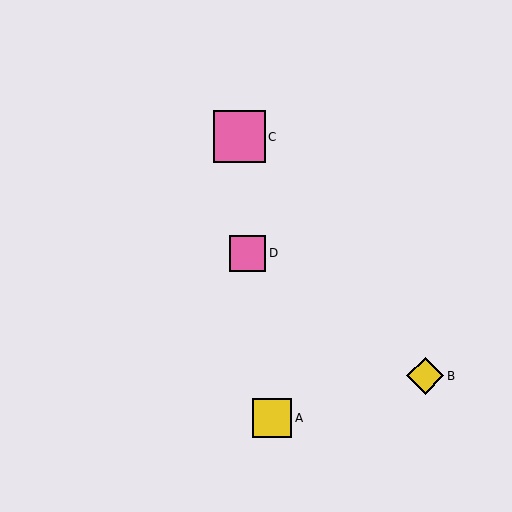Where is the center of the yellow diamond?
The center of the yellow diamond is at (425, 376).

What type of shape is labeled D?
Shape D is a pink square.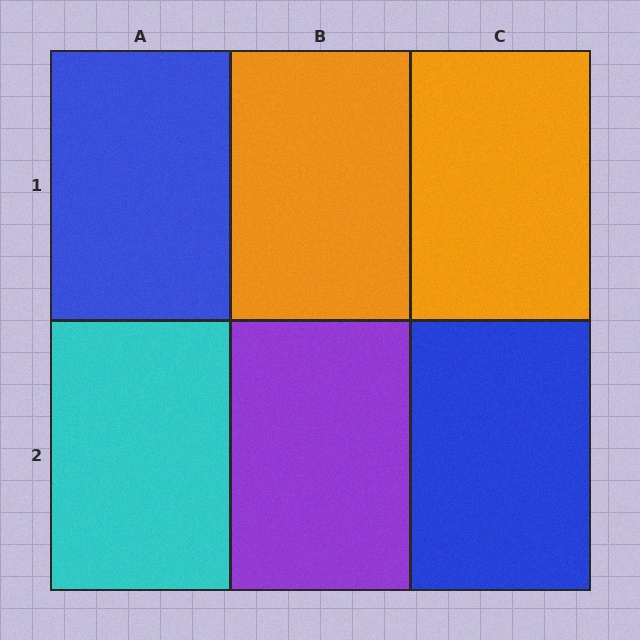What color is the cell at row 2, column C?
Blue.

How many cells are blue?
2 cells are blue.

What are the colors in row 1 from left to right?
Blue, orange, orange.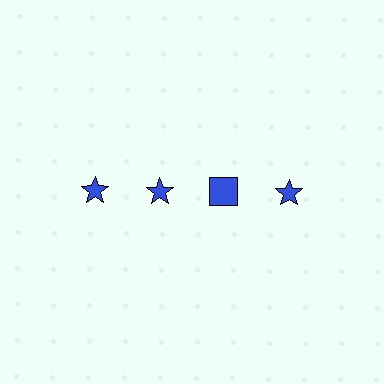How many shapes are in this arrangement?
There are 4 shapes arranged in a grid pattern.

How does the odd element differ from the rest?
It has a different shape: square instead of star.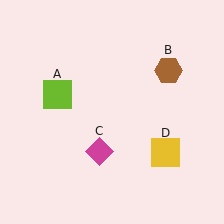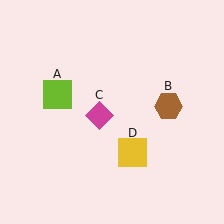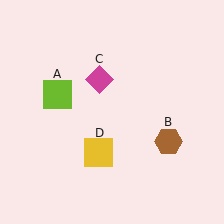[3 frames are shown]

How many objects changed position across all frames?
3 objects changed position: brown hexagon (object B), magenta diamond (object C), yellow square (object D).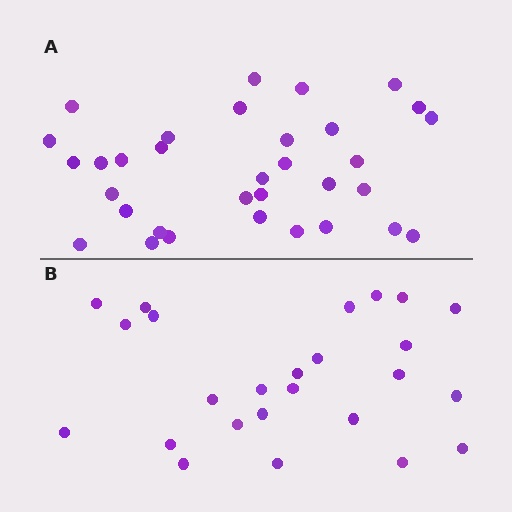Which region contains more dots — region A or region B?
Region A (the top region) has more dots.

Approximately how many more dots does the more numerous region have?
Region A has roughly 8 or so more dots than region B.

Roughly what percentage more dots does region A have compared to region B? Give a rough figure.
About 30% more.